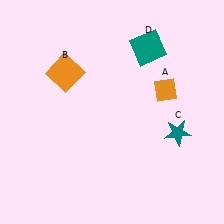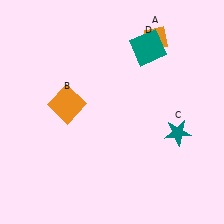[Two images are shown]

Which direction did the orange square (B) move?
The orange square (B) moved down.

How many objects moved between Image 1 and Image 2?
2 objects moved between the two images.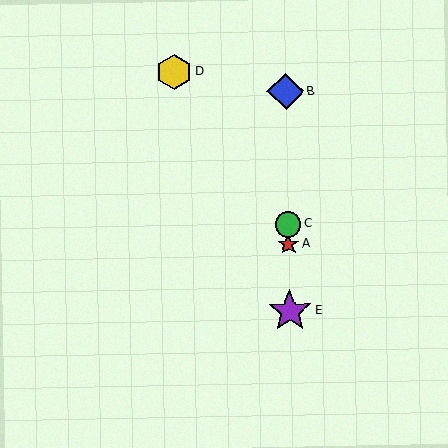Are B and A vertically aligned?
Yes, both are at x≈286.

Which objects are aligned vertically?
Objects A, B, C, E are aligned vertically.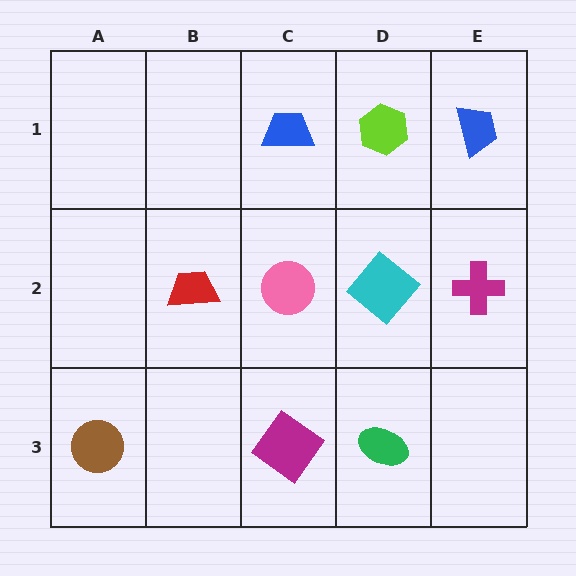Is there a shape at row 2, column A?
No, that cell is empty.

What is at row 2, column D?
A cyan diamond.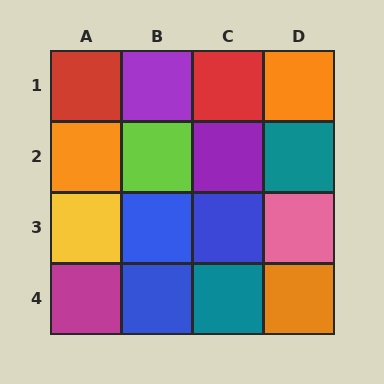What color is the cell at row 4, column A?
Magenta.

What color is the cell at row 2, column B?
Lime.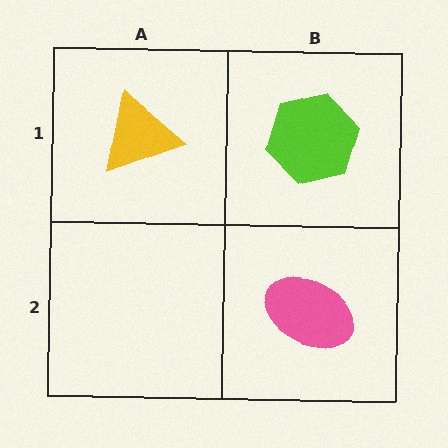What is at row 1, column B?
A lime hexagon.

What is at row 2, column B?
A pink ellipse.